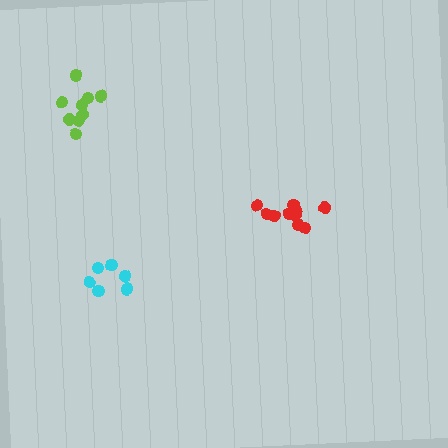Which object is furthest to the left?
The lime cluster is leftmost.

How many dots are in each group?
Group 1: 6 dots, Group 2: 10 dots, Group 3: 9 dots (25 total).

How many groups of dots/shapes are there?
There are 3 groups.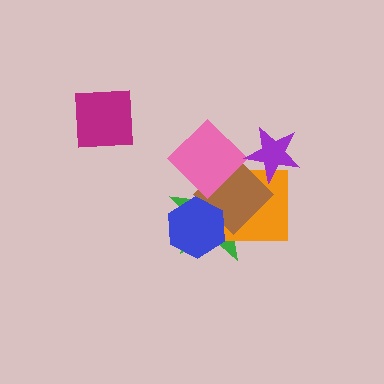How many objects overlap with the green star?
4 objects overlap with the green star.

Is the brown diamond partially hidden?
Yes, it is partially covered by another shape.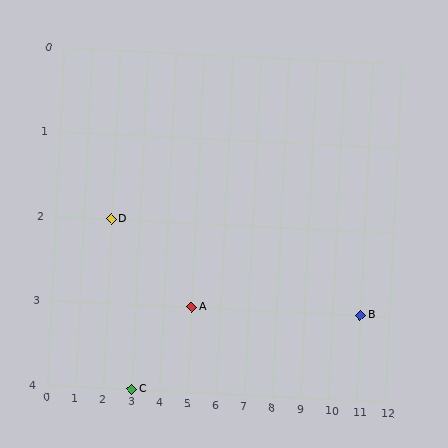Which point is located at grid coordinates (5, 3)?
Point A is at (5, 3).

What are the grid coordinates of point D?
Point D is at grid coordinates (2, 2).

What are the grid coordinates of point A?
Point A is at grid coordinates (5, 3).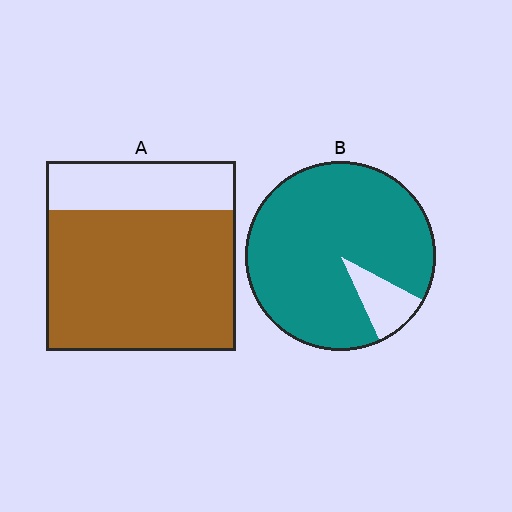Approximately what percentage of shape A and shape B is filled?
A is approximately 75% and B is approximately 90%.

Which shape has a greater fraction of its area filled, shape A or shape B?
Shape B.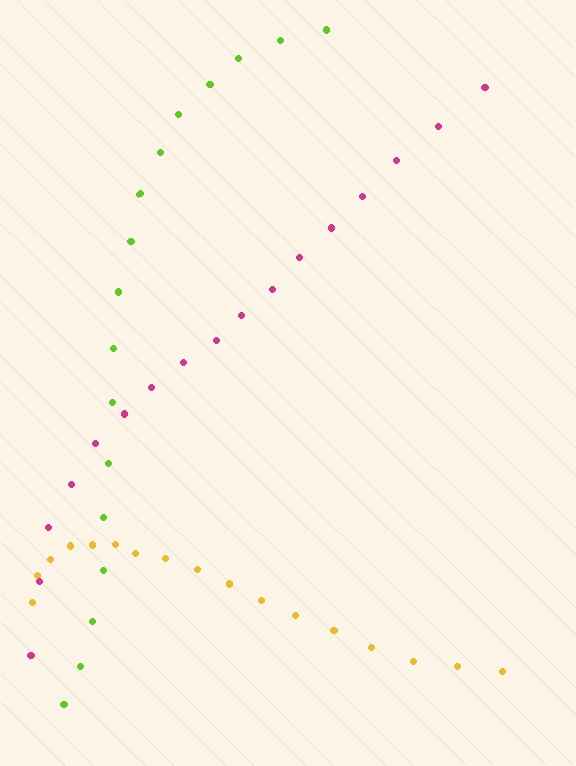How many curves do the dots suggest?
There are 3 distinct paths.